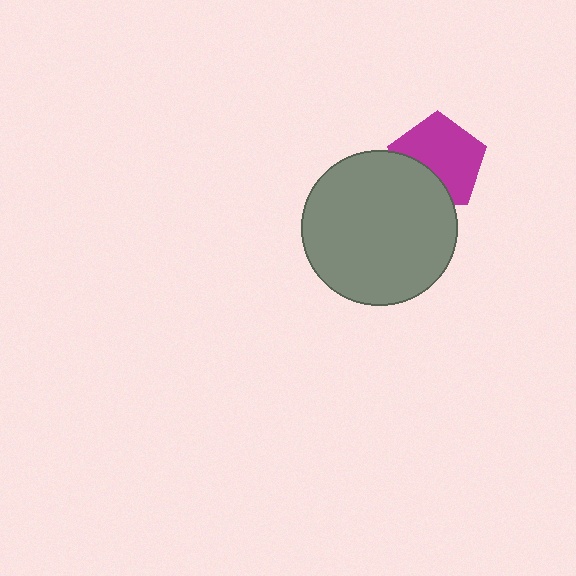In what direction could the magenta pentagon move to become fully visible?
The magenta pentagon could move up. That would shift it out from behind the gray circle entirely.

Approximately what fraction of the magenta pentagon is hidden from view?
Roughly 31% of the magenta pentagon is hidden behind the gray circle.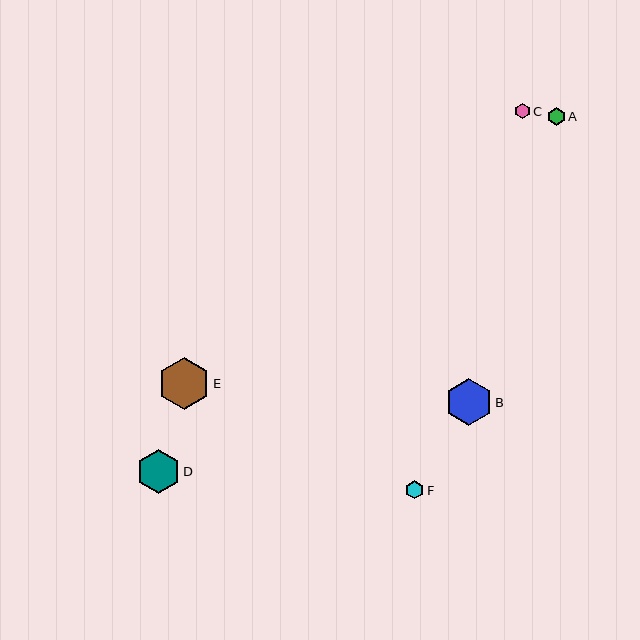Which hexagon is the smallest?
Hexagon C is the smallest with a size of approximately 15 pixels.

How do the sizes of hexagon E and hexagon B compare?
Hexagon E and hexagon B are approximately the same size.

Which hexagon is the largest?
Hexagon E is the largest with a size of approximately 52 pixels.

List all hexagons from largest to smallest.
From largest to smallest: E, B, D, F, A, C.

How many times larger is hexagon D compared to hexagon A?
Hexagon D is approximately 2.5 times the size of hexagon A.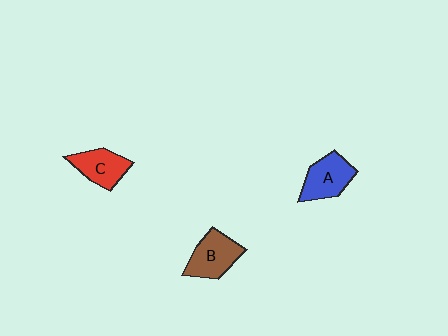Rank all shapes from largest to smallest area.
From largest to smallest: B (brown), A (blue), C (red).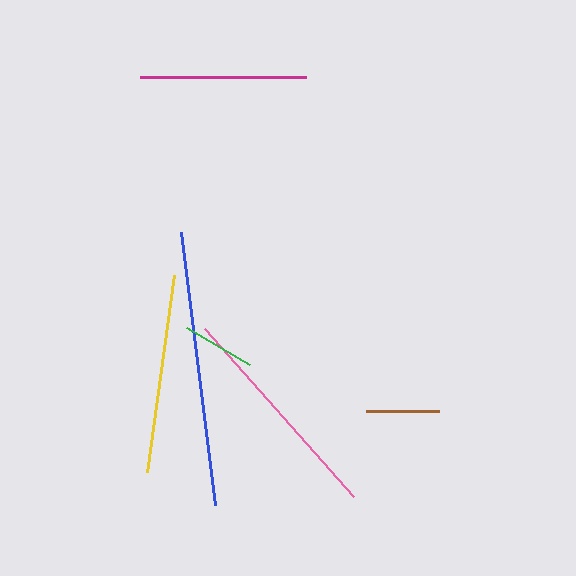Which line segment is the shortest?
The brown line is the shortest at approximately 73 pixels.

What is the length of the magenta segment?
The magenta segment is approximately 166 pixels long.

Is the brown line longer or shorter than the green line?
The green line is longer than the brown line.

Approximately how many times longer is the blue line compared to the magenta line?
The blue line is approximately 1.7 times the length of the magenta line.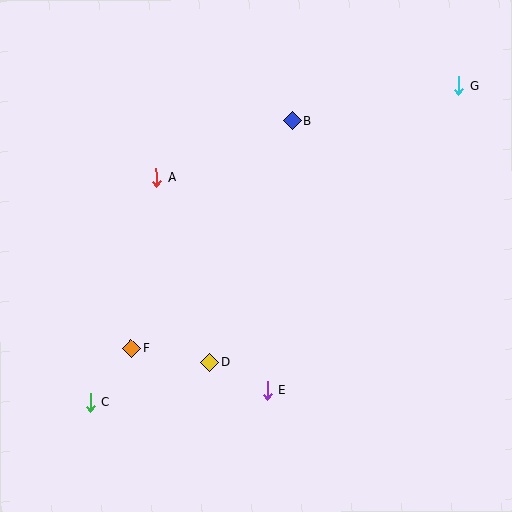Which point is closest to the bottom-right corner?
Point E is closest to the bottom-right corner.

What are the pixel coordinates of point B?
Point B is at (293, 120).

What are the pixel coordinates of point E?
Point E is at (267, 390).